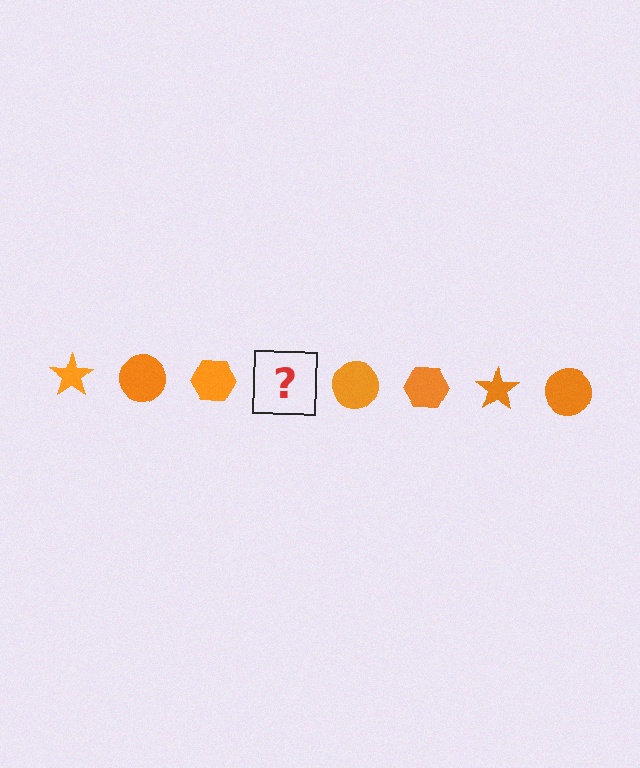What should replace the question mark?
The question mark should be replaced with an orange star.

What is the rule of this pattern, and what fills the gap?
The rule is that the pattern cycles through star, circle, hexagon shapes in orange. The gap should be filled with an orange star.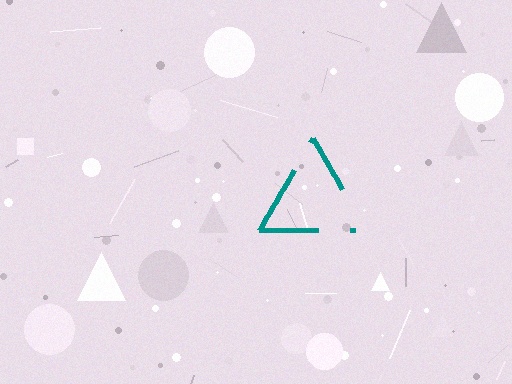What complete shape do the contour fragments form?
The contour fragments form a triangle.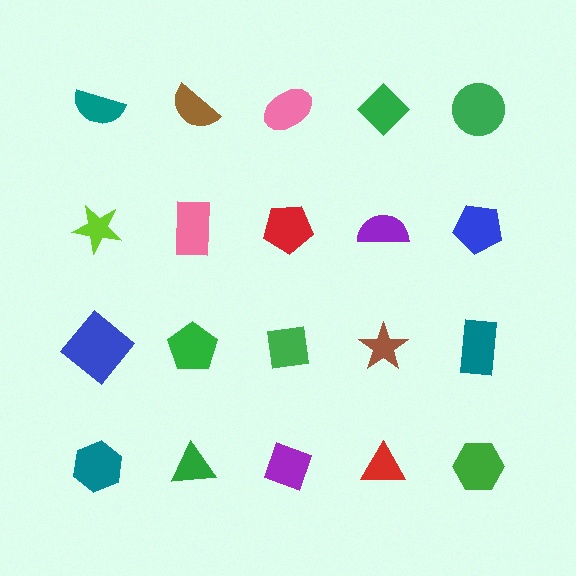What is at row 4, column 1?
A teal hexagon.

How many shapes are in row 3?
5 shapes.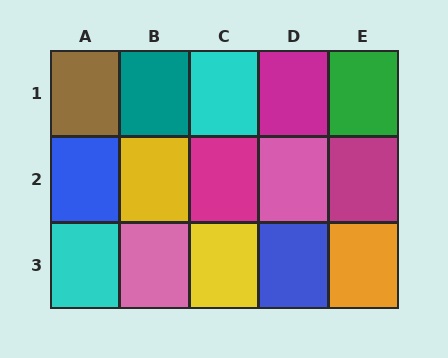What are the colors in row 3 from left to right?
Cyan, pink, yellow, blue, orange.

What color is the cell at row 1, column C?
Cyan.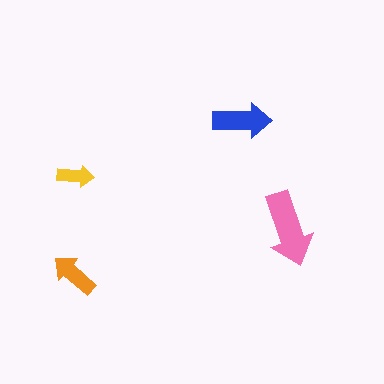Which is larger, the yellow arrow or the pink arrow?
The pink one.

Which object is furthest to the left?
The orange arrow is leftmost.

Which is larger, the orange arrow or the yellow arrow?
The orange one.